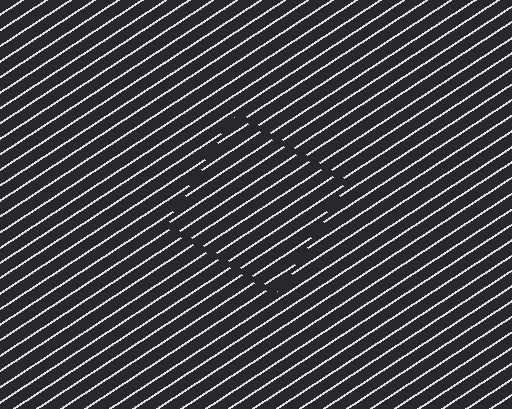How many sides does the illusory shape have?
4 sides — the line-ends trace a square.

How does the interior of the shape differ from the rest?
The interior of the shape contains the same grating, shifted by half a period — the contour is defined by the phase discontinuity where line-ends from the inner and outer gratings abut.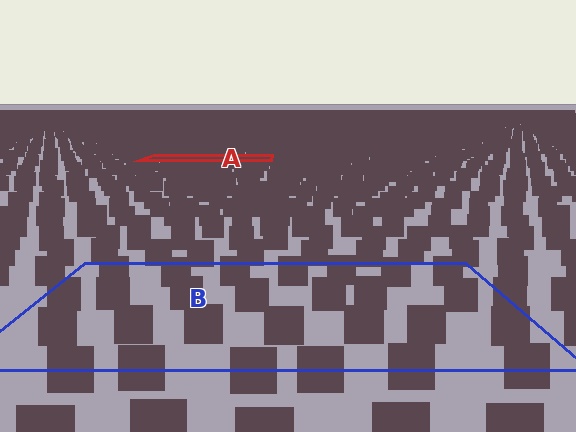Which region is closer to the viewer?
Region B is closer. The texture elements there are larger and more spread out.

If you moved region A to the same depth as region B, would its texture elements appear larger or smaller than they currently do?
They would appear larger. At a closer depth, the same texture elements are projected at a bigger on-screen size.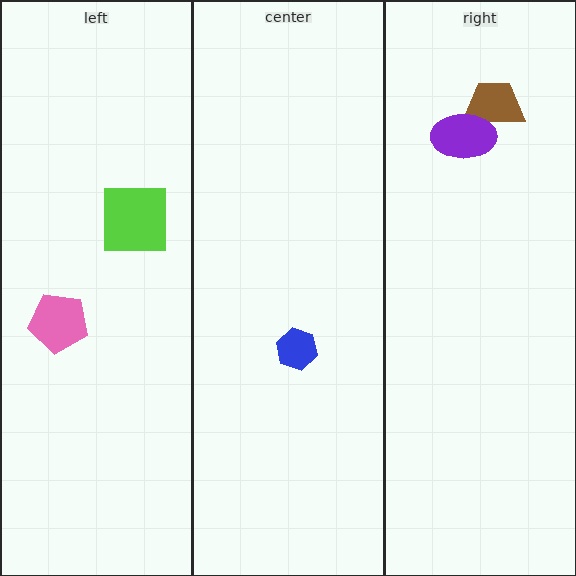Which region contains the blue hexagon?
The center region.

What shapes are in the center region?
The blue hexagon.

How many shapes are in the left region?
2.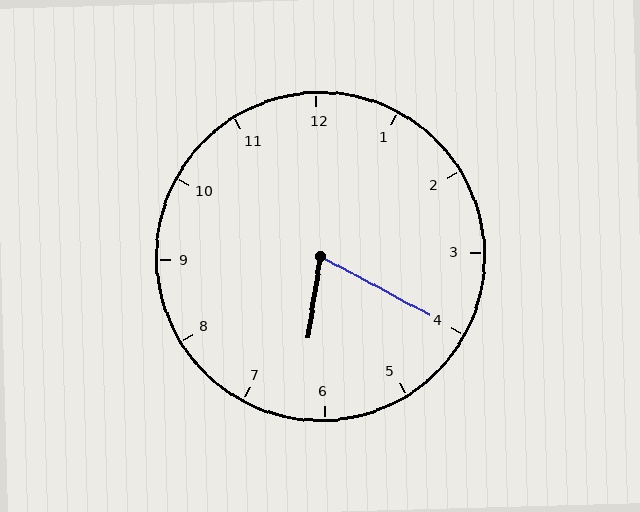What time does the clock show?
6:20.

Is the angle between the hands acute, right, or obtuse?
It is acute.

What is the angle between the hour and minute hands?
Approximately 70 degrees.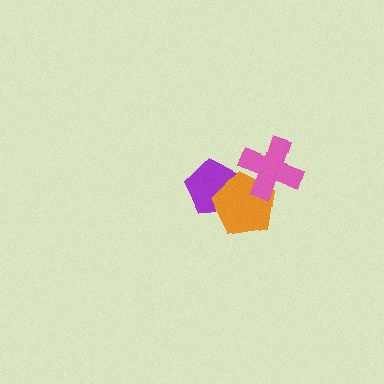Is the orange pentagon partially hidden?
Yes, it is partially covered by another shape.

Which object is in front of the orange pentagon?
The pink cross is in front of the orange pentagon.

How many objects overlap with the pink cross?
1 object overlaps with the pink cross.